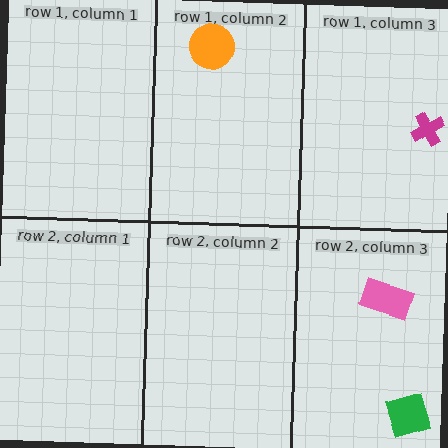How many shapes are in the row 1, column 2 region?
1.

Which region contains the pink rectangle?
The row 2, column 3 region.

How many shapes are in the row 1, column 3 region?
1.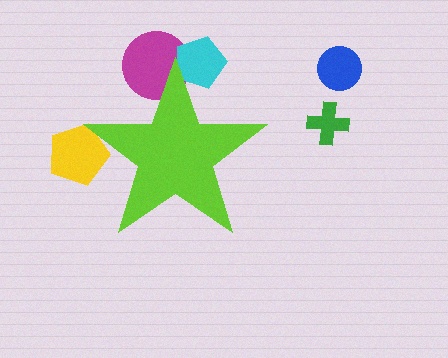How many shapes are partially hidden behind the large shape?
3 shapes are partially hidden.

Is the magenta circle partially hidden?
Yes, the magenta circle is partially hidden behind the lime star.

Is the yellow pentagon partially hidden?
Yes, the yellow pentagon is partially hidden behind the lime star.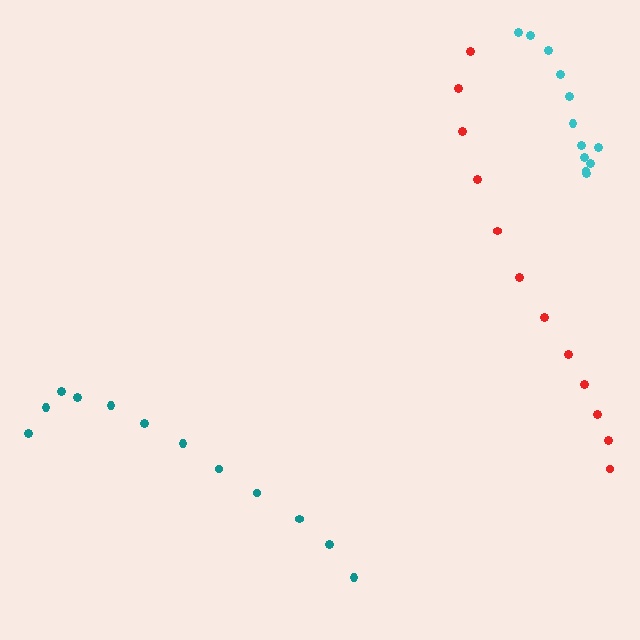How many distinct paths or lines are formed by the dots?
There are 3 distinct paths.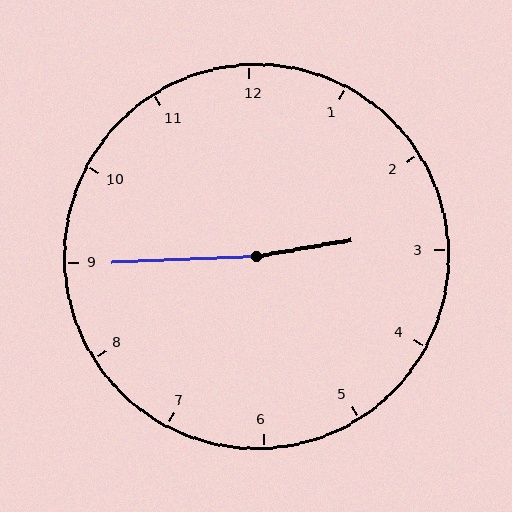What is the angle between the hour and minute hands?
Approximately 172 degrees.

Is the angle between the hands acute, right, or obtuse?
It is obtuse.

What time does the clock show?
2:45.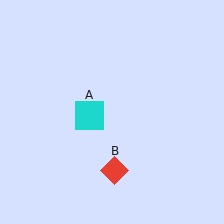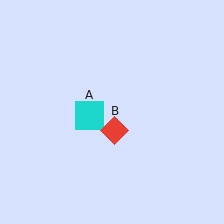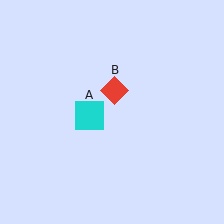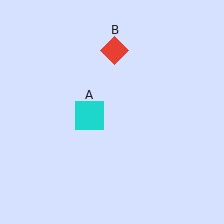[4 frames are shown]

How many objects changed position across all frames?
1 object changed position: red diamond (object B).